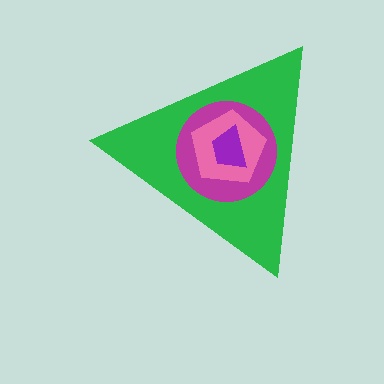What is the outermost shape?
The green triangle.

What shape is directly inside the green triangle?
The magenta circle.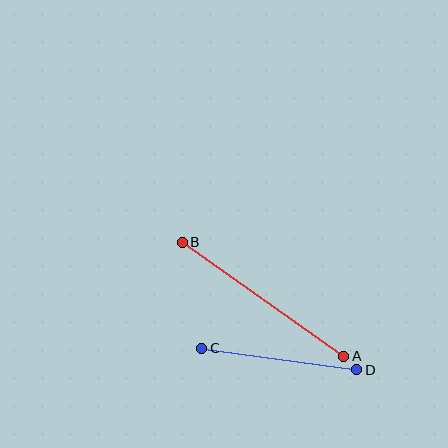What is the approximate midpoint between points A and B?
The midpoint is at approximately (263, 299) pixels.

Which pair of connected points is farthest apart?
Points A and B are farthest apart.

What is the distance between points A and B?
The distance is approximately 198 pixels.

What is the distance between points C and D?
The distance is approximately 157 pixels.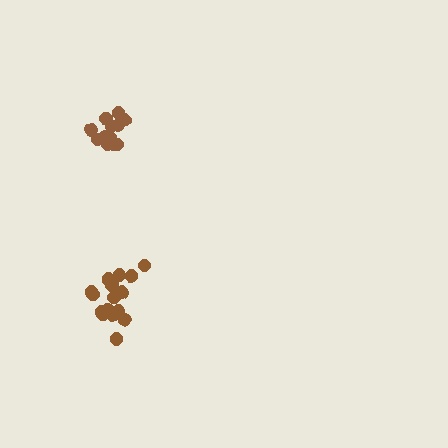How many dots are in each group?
Group 1: 13 dots, Group 2: 18 dots (31 total).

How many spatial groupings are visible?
There are 2 spatial groupings.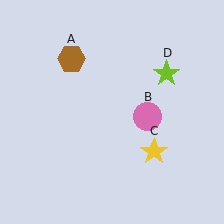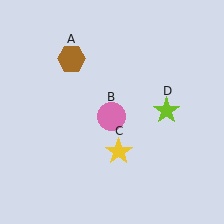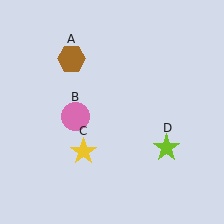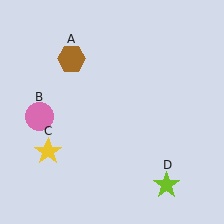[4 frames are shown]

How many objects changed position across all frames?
3 objects changed position: pink circle (object B), yellow star (object C), lime star (object D).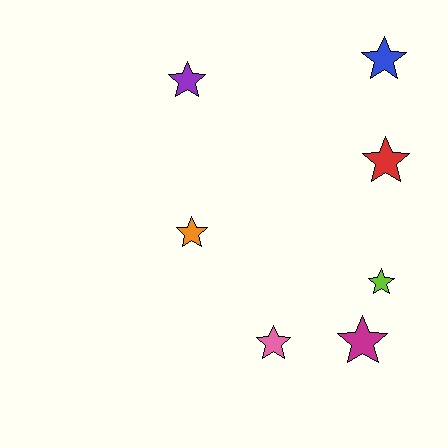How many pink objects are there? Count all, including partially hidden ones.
There is 1 pink object.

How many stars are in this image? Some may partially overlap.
There are 7 stars.